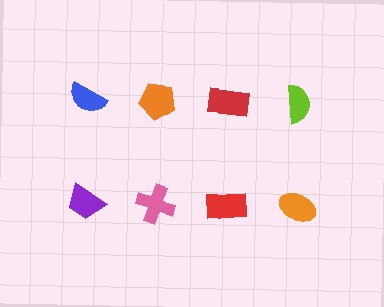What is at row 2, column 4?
An orange ellipse.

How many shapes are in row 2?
4 shapes.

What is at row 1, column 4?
A lime semicircle.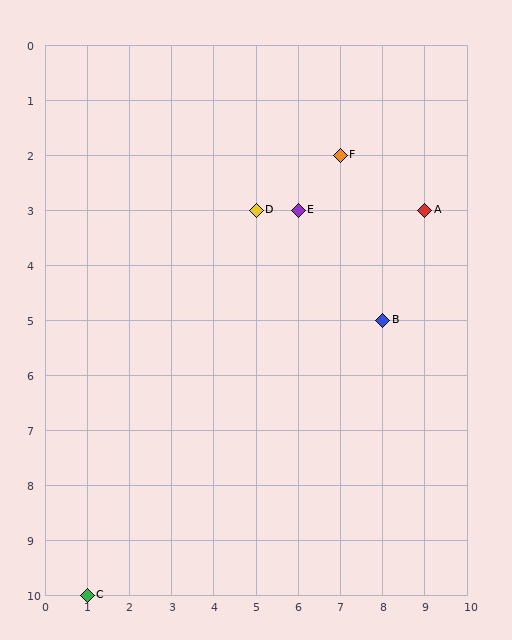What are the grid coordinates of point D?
Point D is at grid coordinates (5, 3).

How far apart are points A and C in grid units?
Points A and C are 8 columns and 7 rows apart (about 10.6 grid units diagonally).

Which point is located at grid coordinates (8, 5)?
Point B is at (8, 5).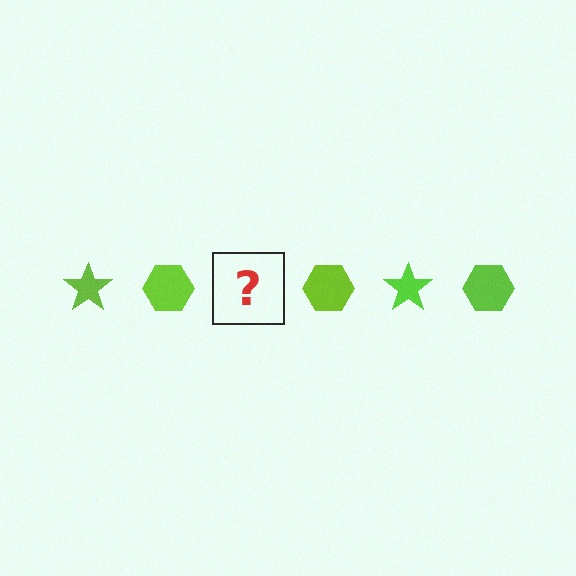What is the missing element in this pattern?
The missing element is a lime star.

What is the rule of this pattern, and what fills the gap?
The rule is that the pattern cycles through star, hexagon shapes in lime. The gap should be filled with a lime star.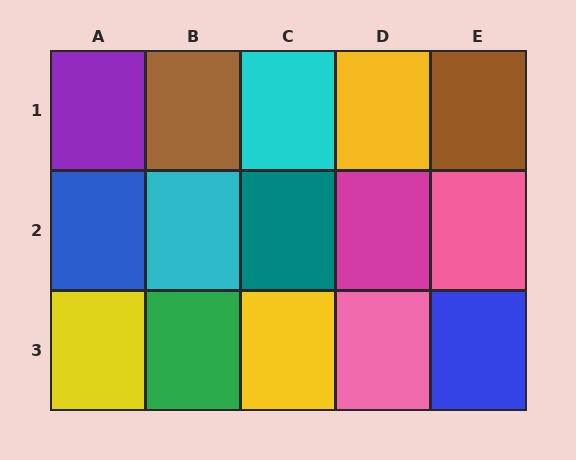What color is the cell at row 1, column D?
Yellow.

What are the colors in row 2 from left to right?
Blue, cyan, teal, magenta, pink.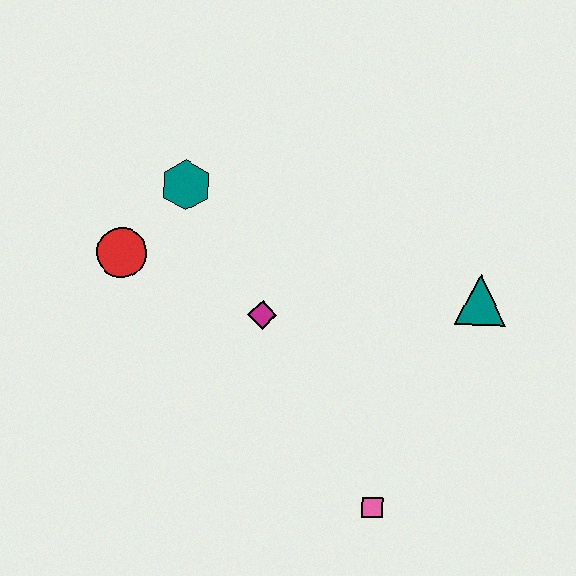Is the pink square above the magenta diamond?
No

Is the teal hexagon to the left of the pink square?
Yes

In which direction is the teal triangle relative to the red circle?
The teal triangle is to the right of the red circle.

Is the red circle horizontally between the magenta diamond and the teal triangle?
No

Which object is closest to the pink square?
The magenta diamond is closest to the pink square.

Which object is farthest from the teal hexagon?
The pink square is farthest from the teal hexagon.